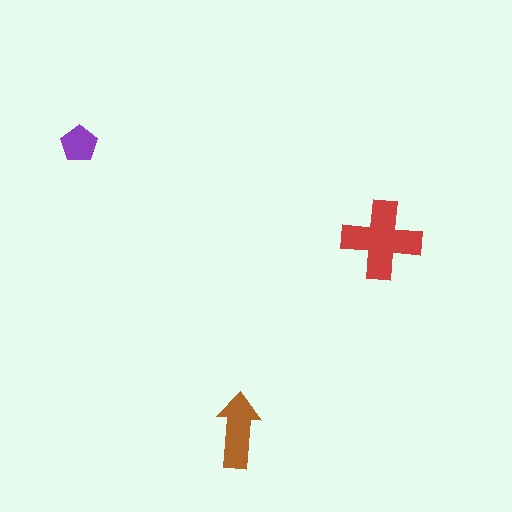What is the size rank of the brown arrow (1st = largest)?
2nd.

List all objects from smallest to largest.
The purple pentagon, the brown arrow, the red cross.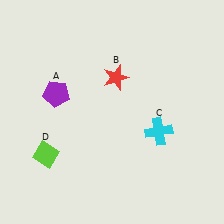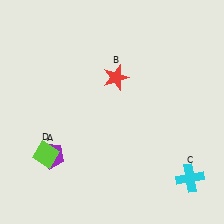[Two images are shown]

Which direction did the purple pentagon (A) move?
The purple pentagon (A) moved down.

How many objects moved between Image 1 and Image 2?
2 objects moved between the two images.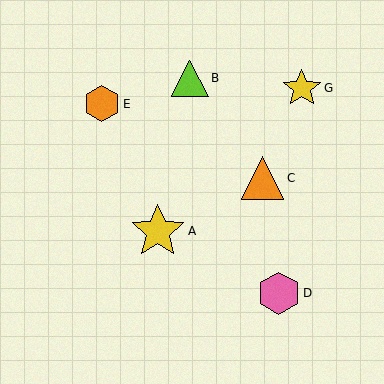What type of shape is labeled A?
Shape A is a yellow star.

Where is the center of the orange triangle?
The center of the orange triangle is at (263, 178).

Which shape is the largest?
The yellow star (labeled A) is the largest.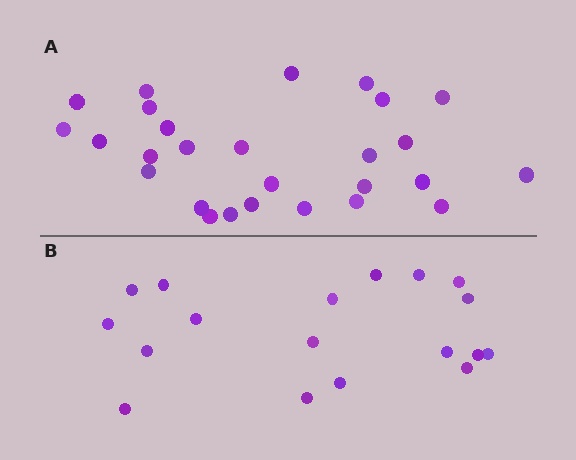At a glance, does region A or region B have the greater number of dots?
Region A (the top region) has more dots.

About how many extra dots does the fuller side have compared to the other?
Region A has roughly 8 or so more dots than region B.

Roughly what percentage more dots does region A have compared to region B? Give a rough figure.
About 50% more.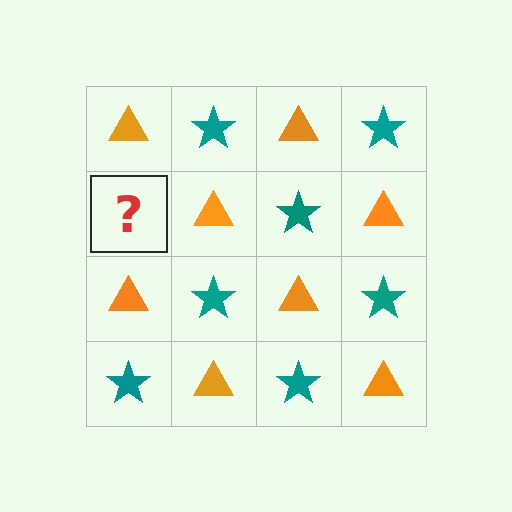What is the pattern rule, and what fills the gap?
The rule is that it alternates orange triangle and teal star in a checkerboard pattern. The gap should be filled with a teal star.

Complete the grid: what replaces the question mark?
The question mark should be replaced with a teal star.